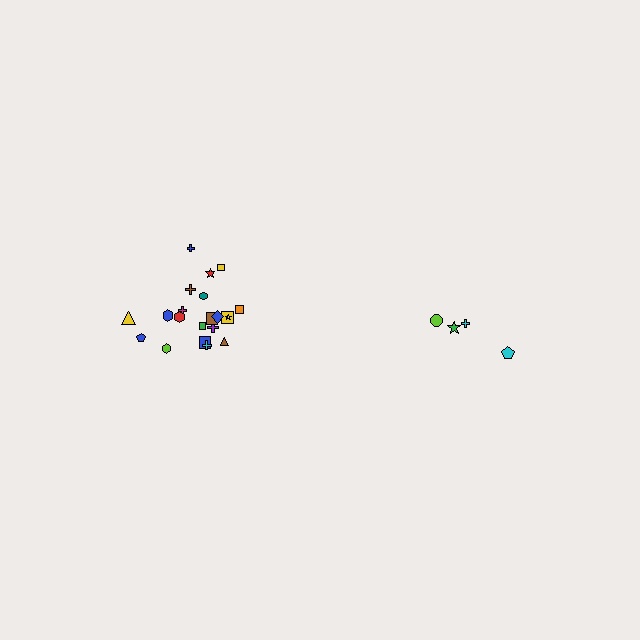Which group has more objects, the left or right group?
The left group.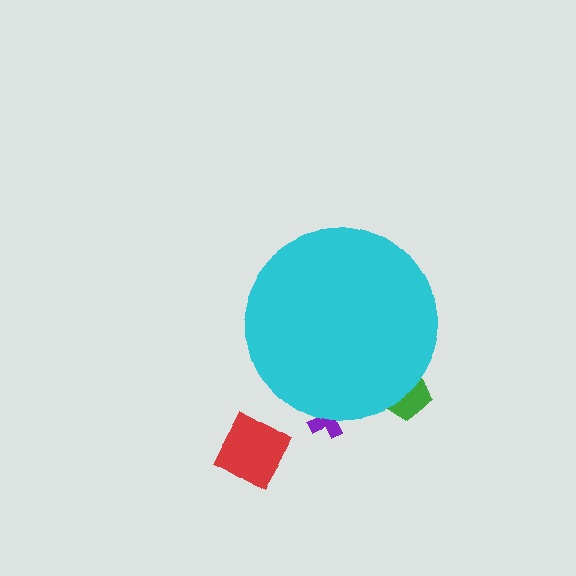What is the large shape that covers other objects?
A cyan circle.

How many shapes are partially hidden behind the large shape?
2 shapes are partially hidden.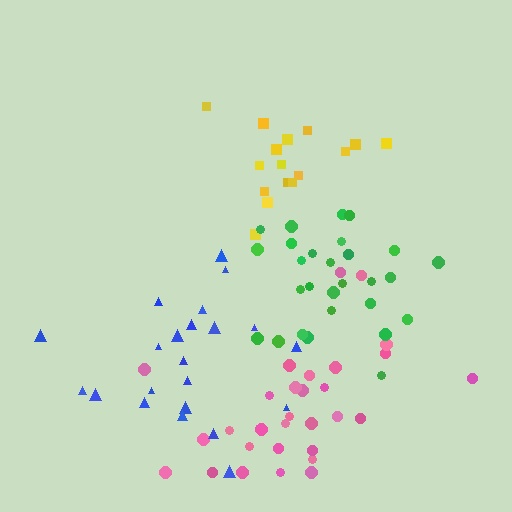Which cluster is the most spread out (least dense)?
Blue.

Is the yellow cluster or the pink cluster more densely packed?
Yellow.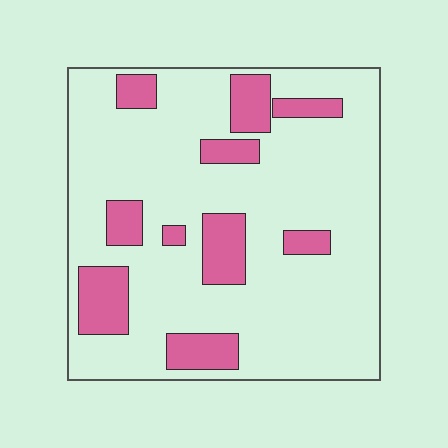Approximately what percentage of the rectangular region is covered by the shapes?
Approximately 20%.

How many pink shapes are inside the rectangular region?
10.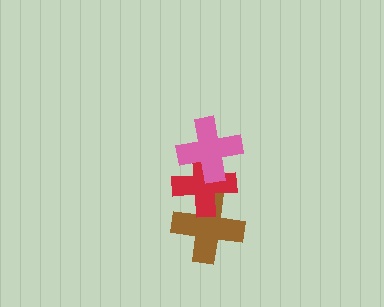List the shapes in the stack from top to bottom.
From top to bottom: the pink cross, the red cross, the brown cross.